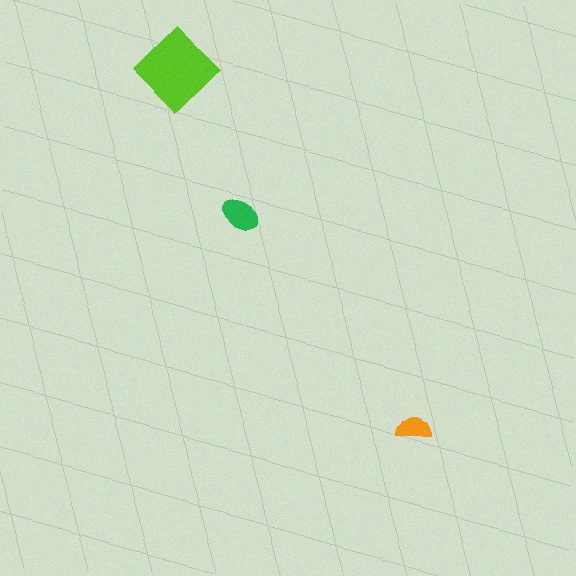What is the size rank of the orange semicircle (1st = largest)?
3rd.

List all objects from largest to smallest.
The lime diamond, the green ellipse, the orange semicircle.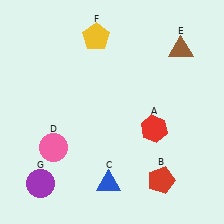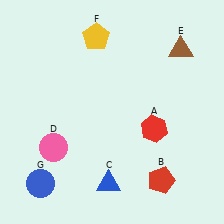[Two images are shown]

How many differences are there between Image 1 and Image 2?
There is 1 difference between the two images.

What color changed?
The circle (G) changed from purple in Image 1 to blue in Image 2.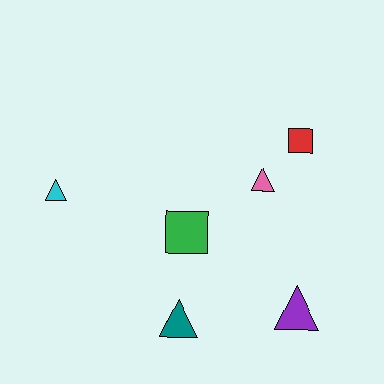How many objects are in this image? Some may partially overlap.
There are 6 objects.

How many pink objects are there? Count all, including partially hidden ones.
There is 1 pink object.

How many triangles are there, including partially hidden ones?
There are 4 triangles.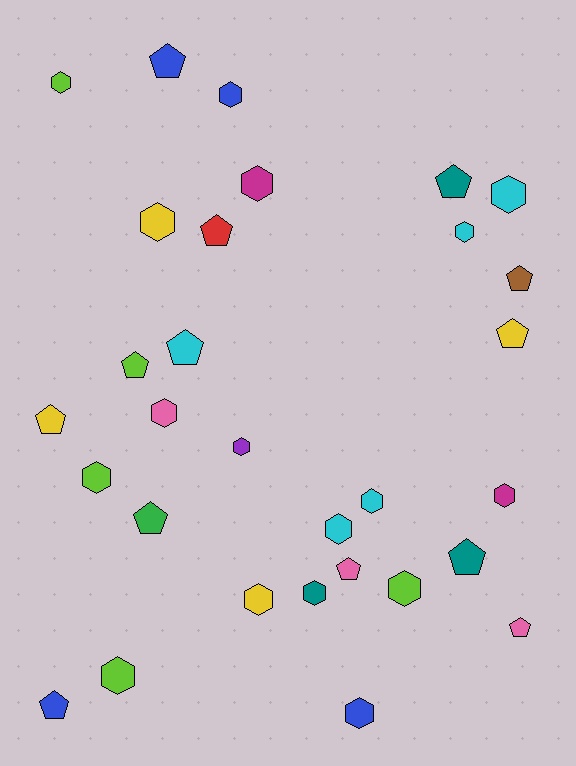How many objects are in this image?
There are 30 objects.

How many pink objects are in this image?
There are 3 pink objects.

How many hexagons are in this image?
There are 17 hexagons.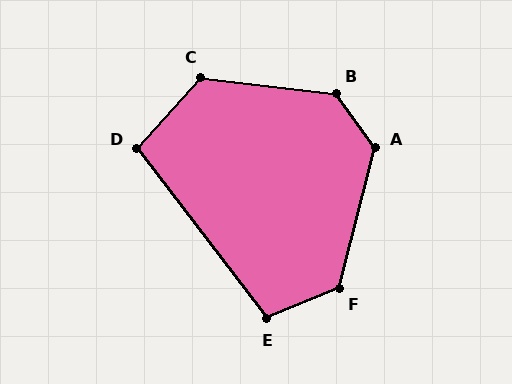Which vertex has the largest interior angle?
B, at approximately 132 degrees.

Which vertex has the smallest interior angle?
D, at approximately 101 degrees.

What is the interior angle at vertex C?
Approximately 125 degrees (obtuse).